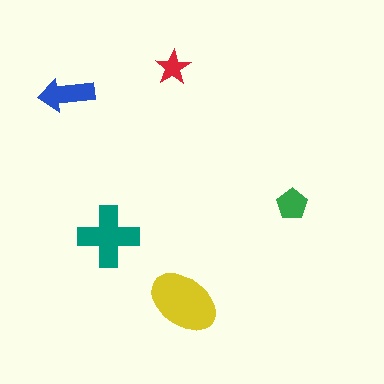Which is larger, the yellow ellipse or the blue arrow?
The yellow ellipse.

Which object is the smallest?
The red star.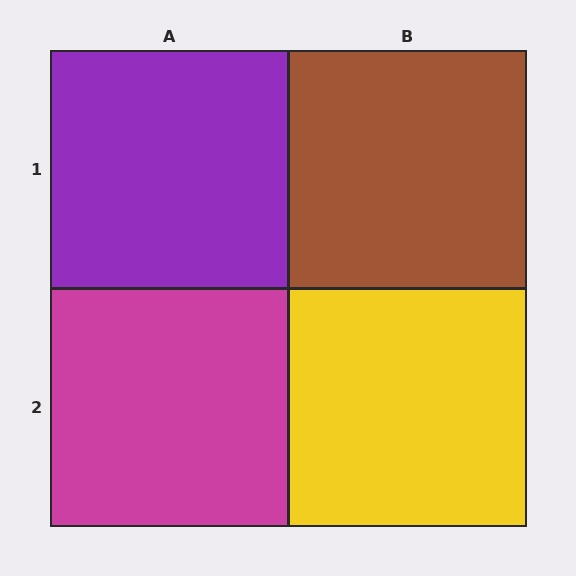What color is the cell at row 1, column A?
Purple.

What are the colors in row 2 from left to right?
Magenta, yellow.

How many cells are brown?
1 cell is brown.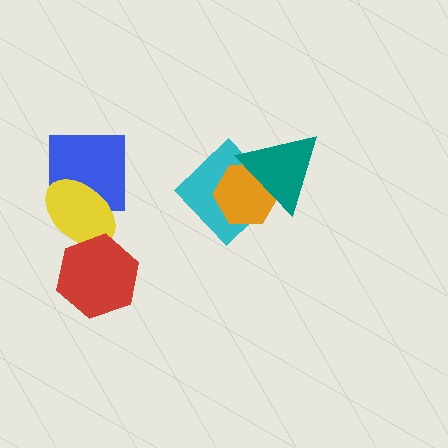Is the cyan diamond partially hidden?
Yes, it is partially covered by another shape.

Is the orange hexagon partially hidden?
Yes, it is partially covered by another shape.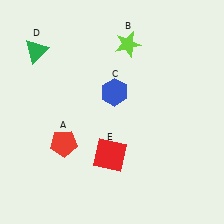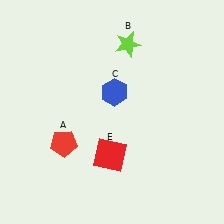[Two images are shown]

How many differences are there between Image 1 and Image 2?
There is 1 difference between the two images.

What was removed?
The green triangle (D) was removed in Image 2.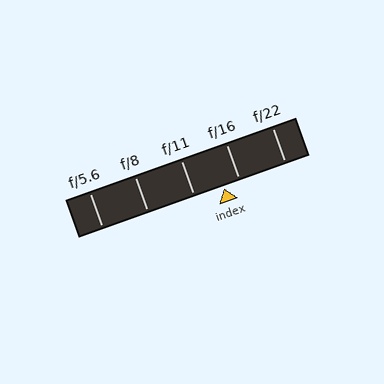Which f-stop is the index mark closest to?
The index mark is closest to f/16.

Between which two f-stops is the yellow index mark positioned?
The index mark is between f/11 and f/16.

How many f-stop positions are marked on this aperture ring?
There are 5 f-stop positions marked.